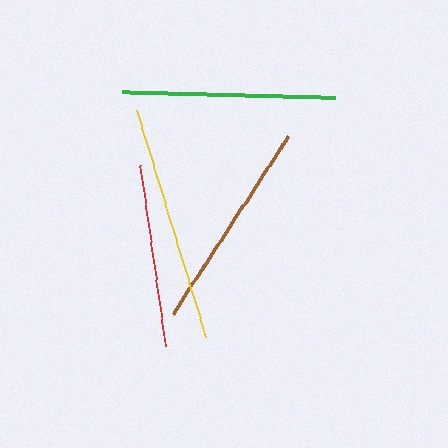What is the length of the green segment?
The green segment is approximately 213 pixels long.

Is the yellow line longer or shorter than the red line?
The yellow line is longer than the red line.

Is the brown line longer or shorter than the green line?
The green line is longer than the brown line.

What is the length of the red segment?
The red segment is approximately 183 pixels long.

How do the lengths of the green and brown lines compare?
The green and brown lines are approximately the same length.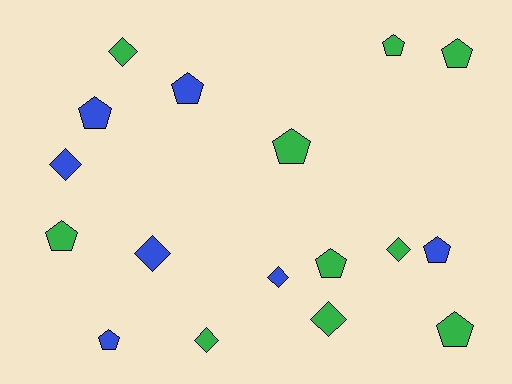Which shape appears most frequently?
Pentagon, with 10 objects.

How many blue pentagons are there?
There are 4 blue pentagons.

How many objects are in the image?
There are 17 objects.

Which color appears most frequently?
Green, with 10 objects.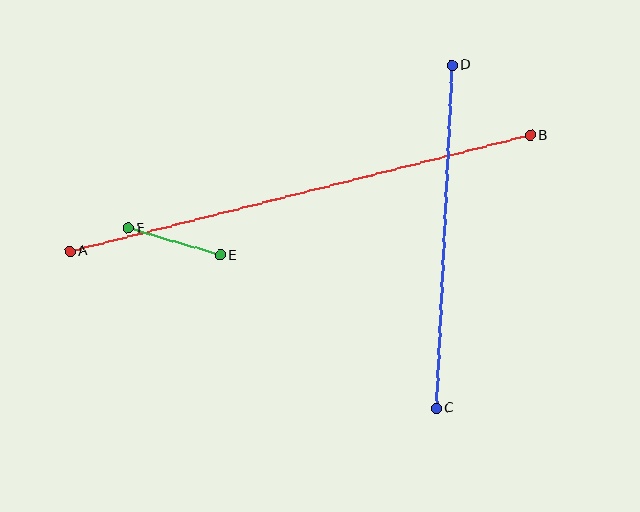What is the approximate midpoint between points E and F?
The midpoint is at approximately (174, 242) pixels.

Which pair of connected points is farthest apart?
Points A and B are farthest apart.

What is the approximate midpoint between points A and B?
The midpoint is at approximately (300, 193) pixels.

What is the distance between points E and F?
The distance is approximately 95 pixels.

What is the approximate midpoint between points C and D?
The midpoint is at approximately (444, 237) pixels.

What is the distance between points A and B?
The distance is approximately 475 pixels.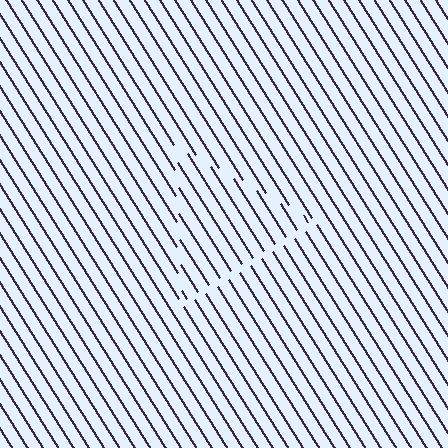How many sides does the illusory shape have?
3 sides — the line-ends trace a triangle.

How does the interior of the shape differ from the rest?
The interior of the shape contains the same grating, shifted by half a period — the contour is defined by the phase discontinuity where line-ends from the inner and outer gratings abut.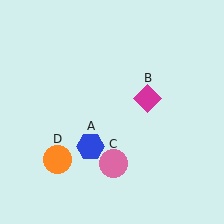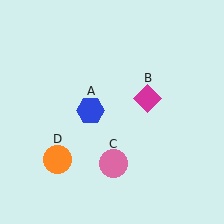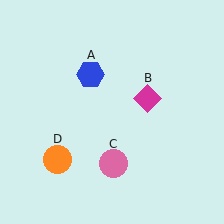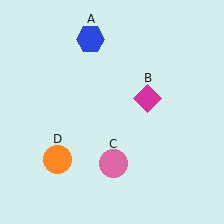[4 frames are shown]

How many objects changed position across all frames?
1 object changed position: blue hexagon (object A).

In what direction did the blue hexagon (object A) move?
The blue hexagon (object A) moved up.